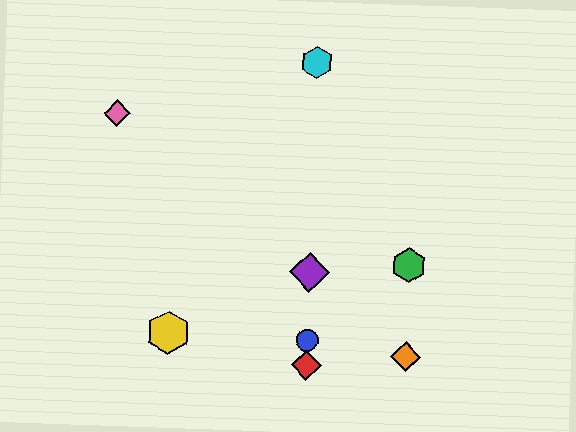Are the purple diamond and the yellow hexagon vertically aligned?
No, the purple diamond is at x≈309 and the yellow hexagon is at x≈169.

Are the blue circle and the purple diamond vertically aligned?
Yes, both are at x≈307.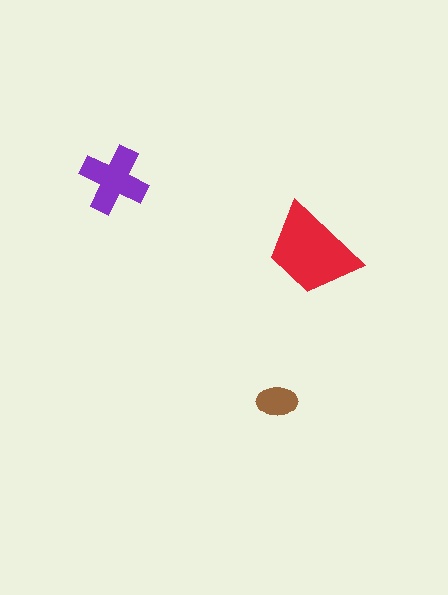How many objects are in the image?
There are 3 objects in the image.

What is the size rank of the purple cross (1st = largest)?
2nd.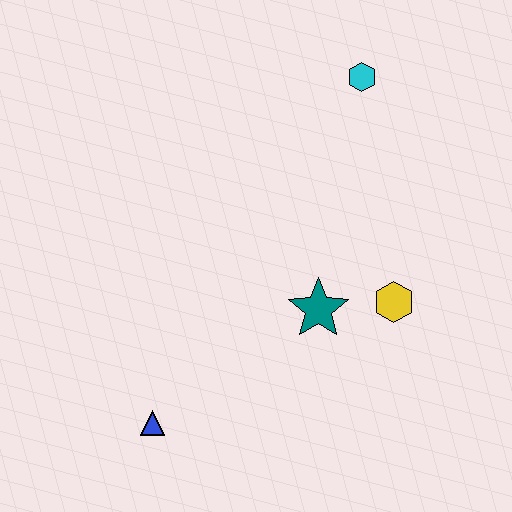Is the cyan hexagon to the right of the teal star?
Yes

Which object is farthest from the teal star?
The cyan hexagon is farthest from the teal star.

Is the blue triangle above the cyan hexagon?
No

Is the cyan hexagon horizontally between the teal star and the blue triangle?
No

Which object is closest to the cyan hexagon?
The yellow hexagon is closest to the cyan hexagon.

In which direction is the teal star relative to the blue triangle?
The teal star is to the right of the blue triangle.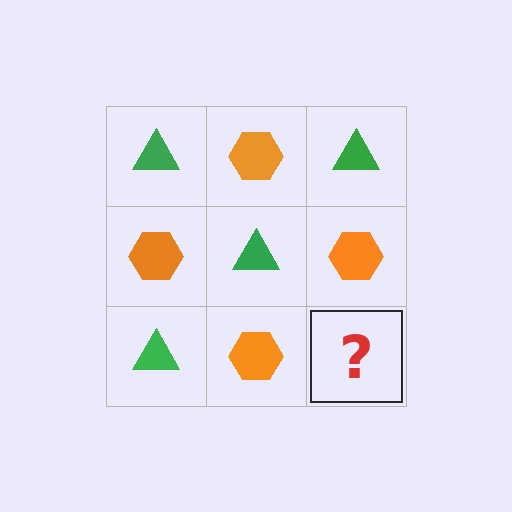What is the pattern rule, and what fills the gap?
The rule is that it alternates green triangle and orange hexagon in a checkerboard pattern. The gap should be filled with a green triangle.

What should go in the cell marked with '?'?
The missing cell should contain a green triangle.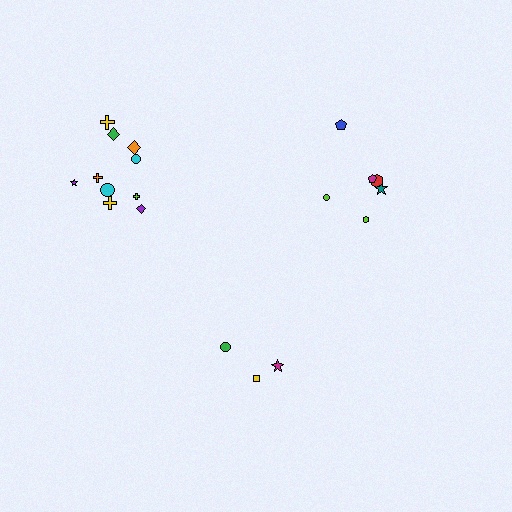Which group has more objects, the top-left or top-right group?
The top-left group.